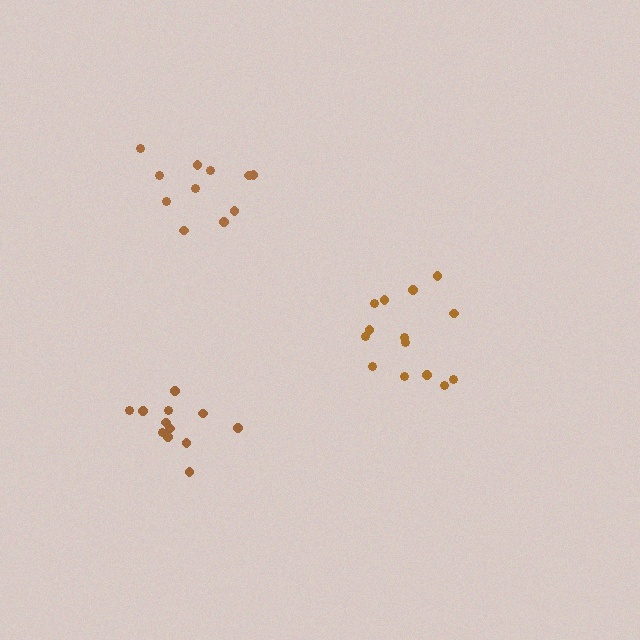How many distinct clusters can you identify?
There are 3 distinct clusters.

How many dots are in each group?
Group 1: 14 dots, Group 2: 12 dots, Group 3: 11 dots (37 total).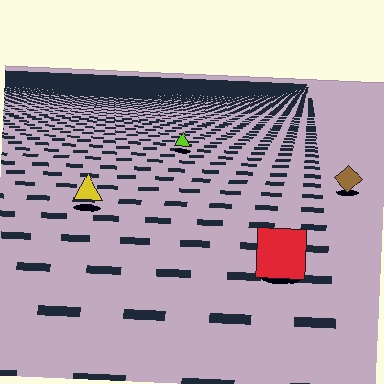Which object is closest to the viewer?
The red square is closest. The texture marks near it are larger and more spread out.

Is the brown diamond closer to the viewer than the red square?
No. The red square is closer — you can tell from the texture gradient: the ground texture is coarser near it.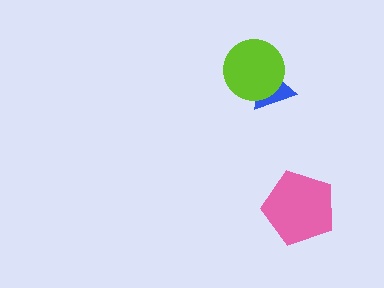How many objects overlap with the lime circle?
1 object overlaps with the lime circle.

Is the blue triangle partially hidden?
Yes, it is partially covered by another shape.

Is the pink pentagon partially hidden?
No, no other shape covers it.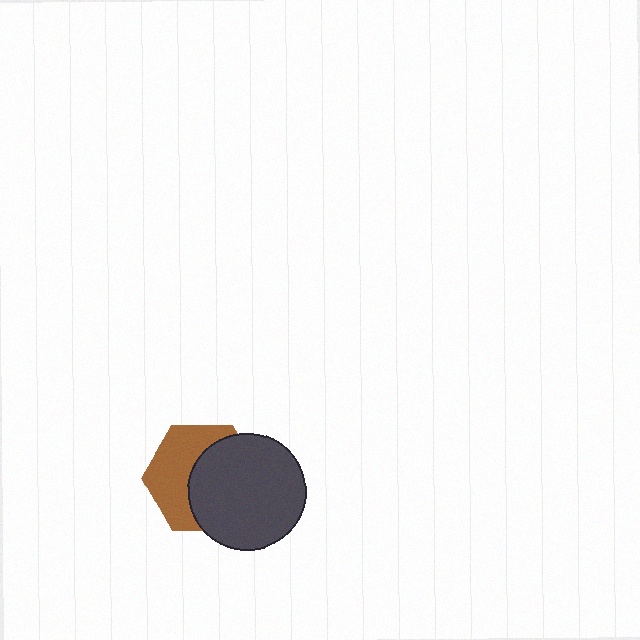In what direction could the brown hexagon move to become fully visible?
The brown hexagon could move left. That would shift it out from behind the dark gray circle entirely.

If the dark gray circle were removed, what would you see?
You would see the complete brown hexagon.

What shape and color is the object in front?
The object in front is a dark gray circle.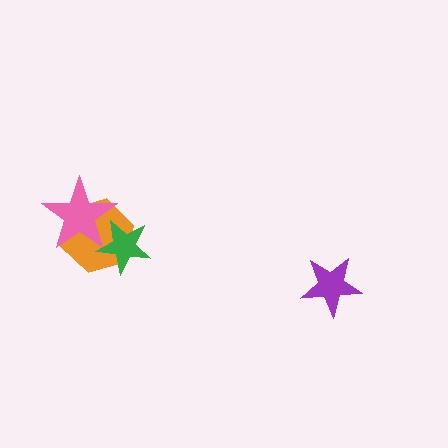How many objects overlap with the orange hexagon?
2 objects overlap with the orange hexagon.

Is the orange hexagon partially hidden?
Yes, it is partially covered by another shape.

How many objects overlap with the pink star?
2 objects overlap with the pink star.